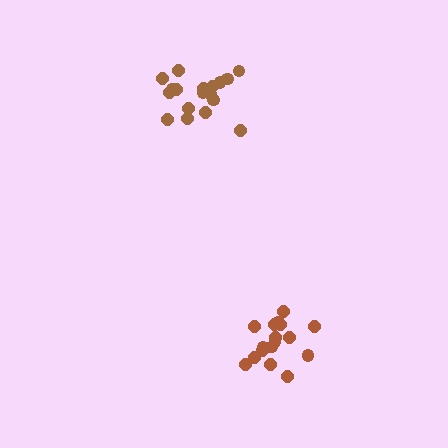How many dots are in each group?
Group 1: 17 dots, Group 2: 18 dots (35 total).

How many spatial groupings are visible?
There are 2 spatial groupings.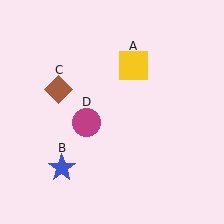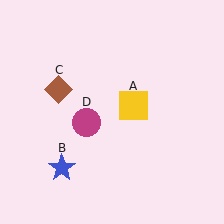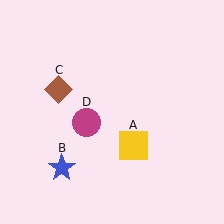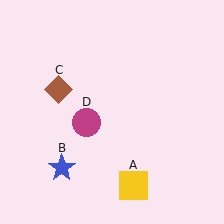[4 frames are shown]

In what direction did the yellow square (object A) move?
The yellow square (object A) moved down.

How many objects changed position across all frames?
1 object changed position: yellow square (object A).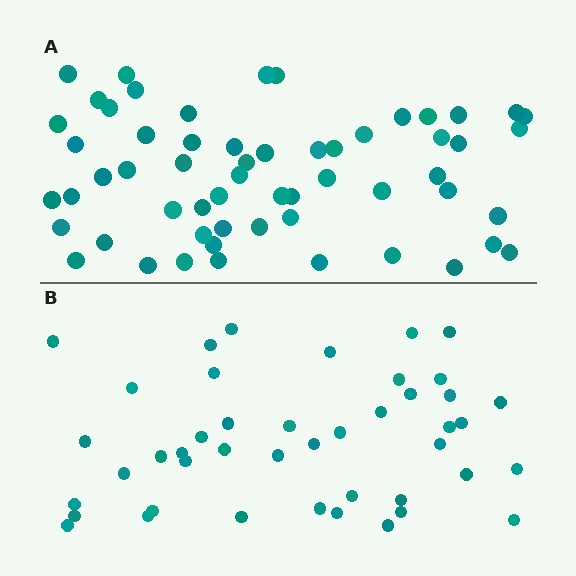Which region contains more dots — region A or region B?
Region A (the top region) has more dots.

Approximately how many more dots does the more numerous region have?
Region A has approximately 15 more dots than region B.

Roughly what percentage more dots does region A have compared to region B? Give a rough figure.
About 30% more.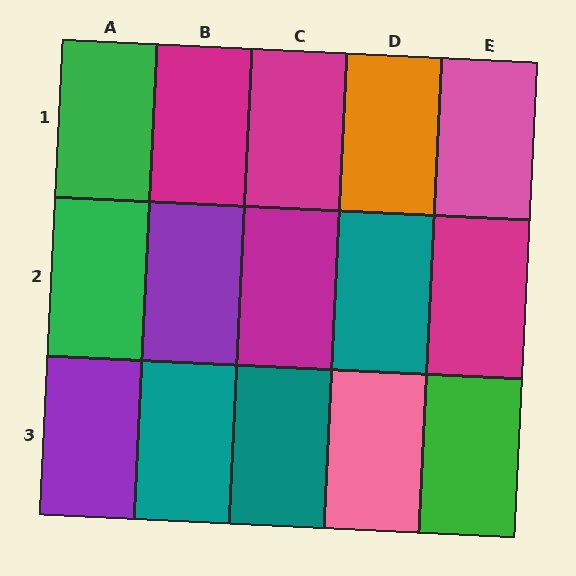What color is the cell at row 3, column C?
Teal.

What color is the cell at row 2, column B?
Purple.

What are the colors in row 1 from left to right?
Green, magenta, magenta, orange, pink.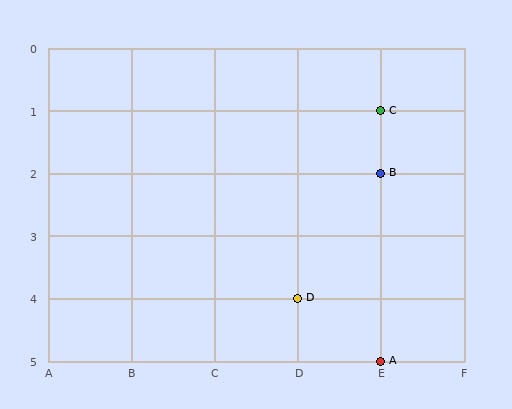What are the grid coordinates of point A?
Point A is at grid coordinates (E, 5).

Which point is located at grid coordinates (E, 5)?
Point A is at (E, 5).